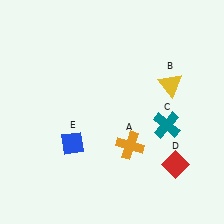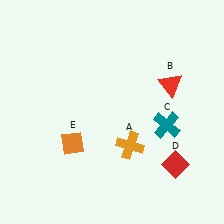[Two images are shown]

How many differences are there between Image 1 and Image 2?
There are 2 differences between the two images.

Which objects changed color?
B changed from yellow to red. E changed from blue to orange.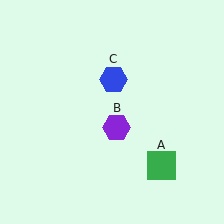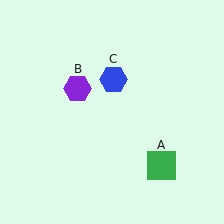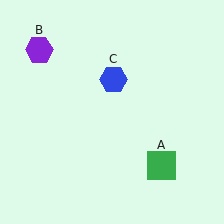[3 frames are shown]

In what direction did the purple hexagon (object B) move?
The purple hexagon (object B) moved up and to the left.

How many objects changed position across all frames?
1 object changed position: purple hexagon (object B).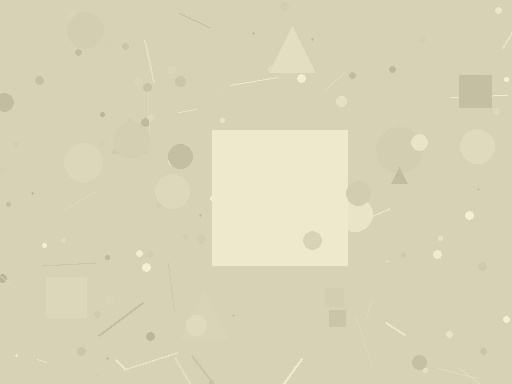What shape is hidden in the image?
A square is hidden in the image.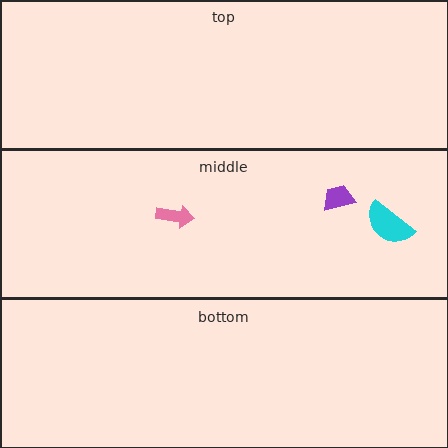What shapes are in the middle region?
The pink arrow, the cyan semicircle, the purple trapezoid.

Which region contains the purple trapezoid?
The middle region.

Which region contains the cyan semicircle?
The middle region.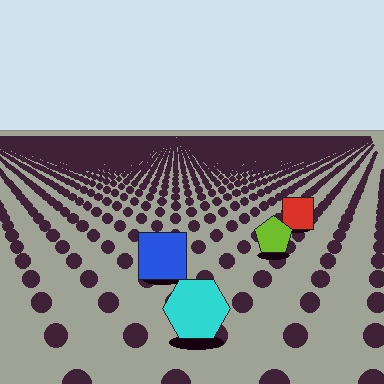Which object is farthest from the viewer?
The red square is farthest from the viewer. It appears smaller and the ground texture around it is denser.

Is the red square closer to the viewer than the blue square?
No. The blue square is closer — you can tell from the texture gradient: the ground texture is coarser near it.